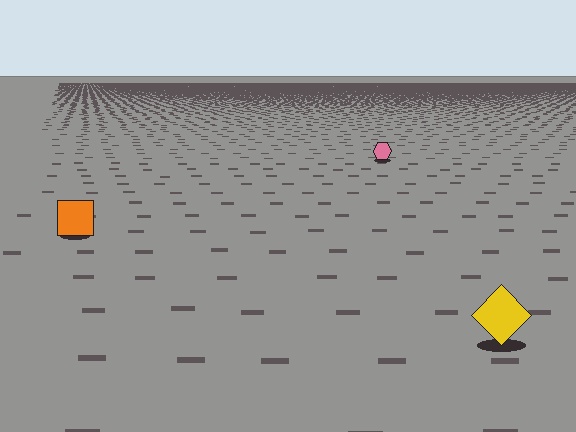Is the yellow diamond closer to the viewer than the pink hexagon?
Yes. The yellow diamond is closer — you can tell from the texture gradient: the ground texture is coarser near it.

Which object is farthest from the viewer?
The pink hexagon is farthest from the viewer. It appears smaller and the ground texture around it is denser.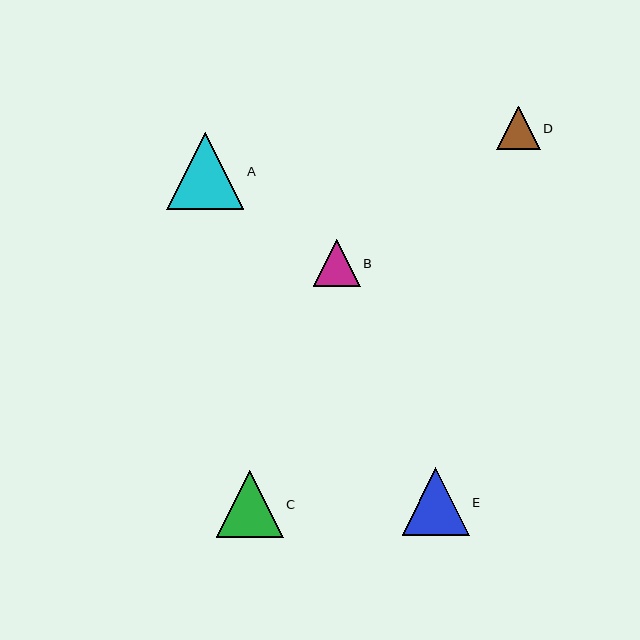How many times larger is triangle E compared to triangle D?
Triangle E is approximately 1.6 times the size of triangle D.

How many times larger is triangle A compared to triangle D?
Triangle A is approximately 1.8 times the size of triangle D.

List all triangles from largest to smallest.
From largest to smallest: A, E, C, B, D.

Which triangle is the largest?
Triangle A is the largest with a size of approximately 77 pixels.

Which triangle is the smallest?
Triangle D is the smallest with a size of approximately 43 pixels.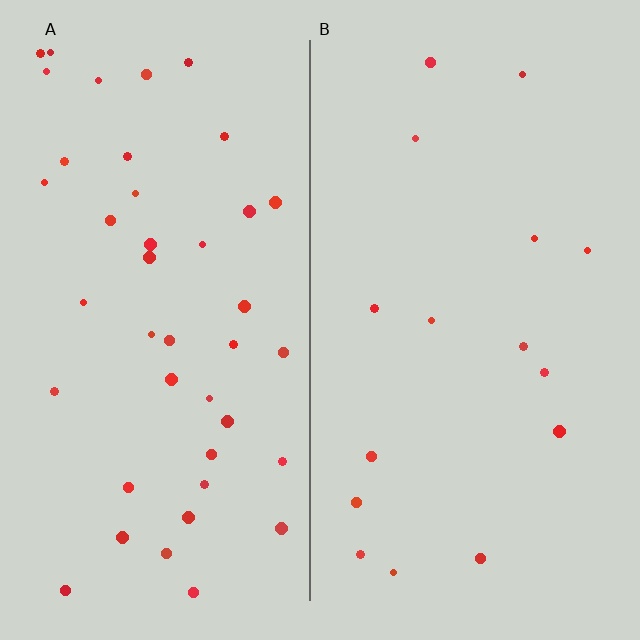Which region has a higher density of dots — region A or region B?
A (the left).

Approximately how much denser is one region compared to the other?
Approximately 2.7× — region A over region B.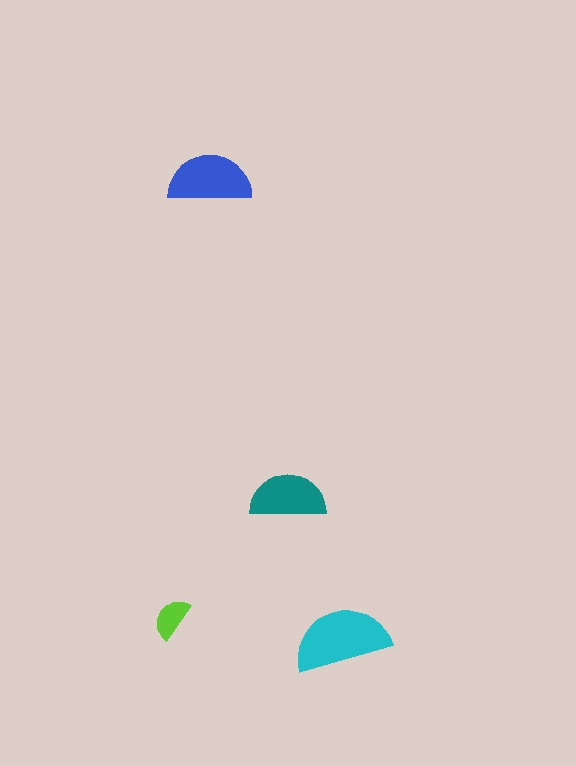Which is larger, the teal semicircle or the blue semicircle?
The blue one.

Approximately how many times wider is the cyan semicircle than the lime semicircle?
About 2 times wider.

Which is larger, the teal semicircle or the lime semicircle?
The teal one.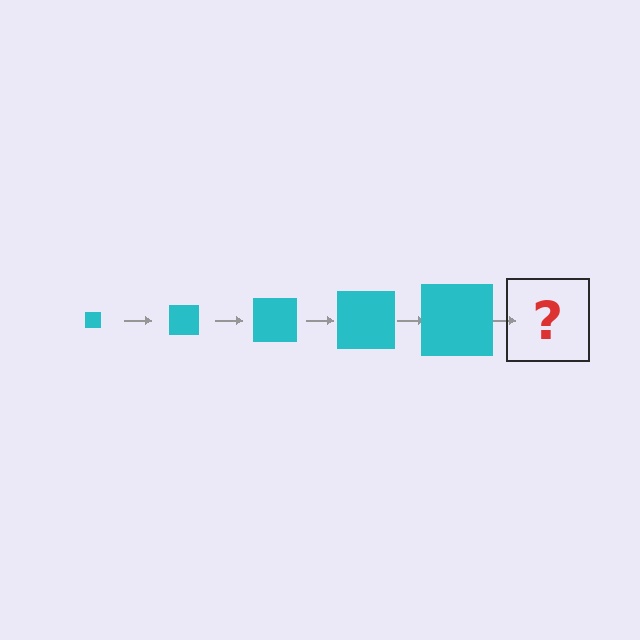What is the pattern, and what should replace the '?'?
The pattern is that the square gets progressively larger each step. The '?' should be a cyan square, larger than the previous one.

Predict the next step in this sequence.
The next step is a cyan square, larger than the previous one.